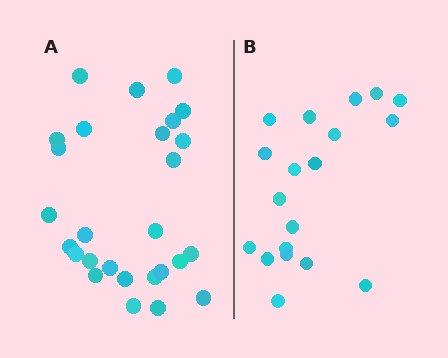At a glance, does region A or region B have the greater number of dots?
Region A (the left region) has more dots.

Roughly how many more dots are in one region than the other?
Region A has roughly 8 or so more dots than region B.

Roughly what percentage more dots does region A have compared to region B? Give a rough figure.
About 40% more.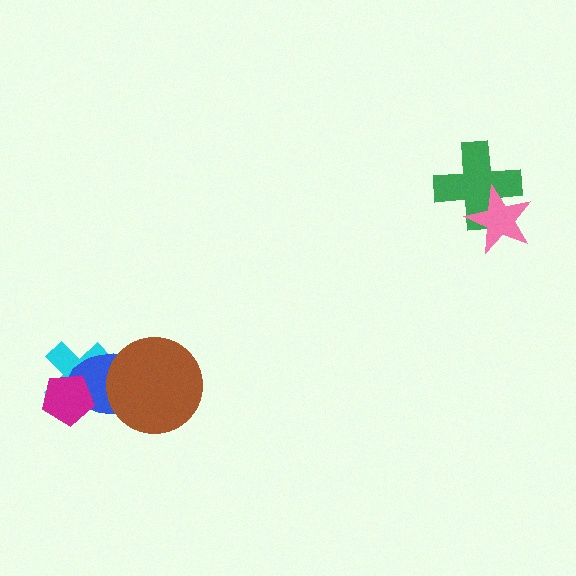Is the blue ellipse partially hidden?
Yes, it is partially covered by another shape.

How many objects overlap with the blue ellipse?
3 objects overlap with the blue ellipse.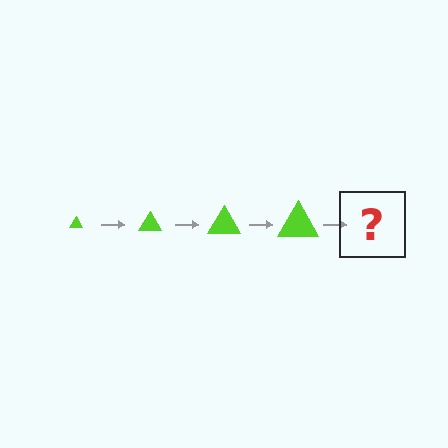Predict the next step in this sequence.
The next step is a lime triangle, larger than the previous one.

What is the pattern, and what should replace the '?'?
The pattern is that the triangle gets progressively larger each step. The '?' should be a lime triangle, larger than the previous one.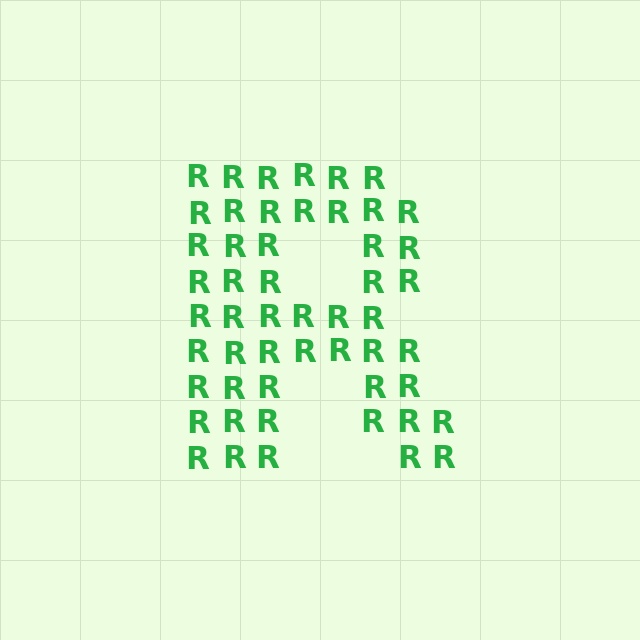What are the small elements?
The small elements are letter R's.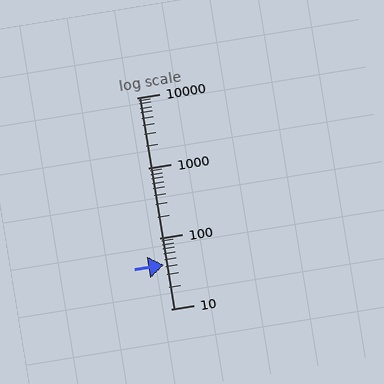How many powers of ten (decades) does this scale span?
The scale spans 3 decades, from 10 to 10000.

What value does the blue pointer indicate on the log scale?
The pointer indicates approximately 42.